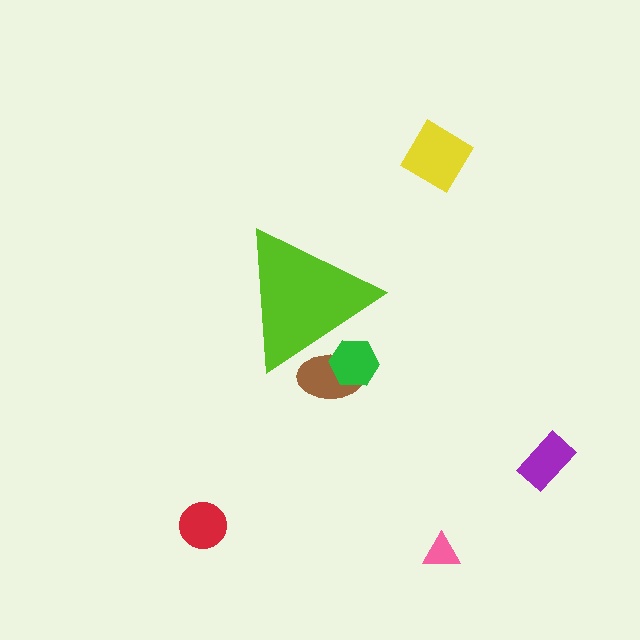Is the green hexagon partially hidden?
Yes, the green hexagon is partially hidden behind the lime triangle.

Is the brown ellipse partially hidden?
Yes, the brown ellipse is partially hidden behind the lime triangle.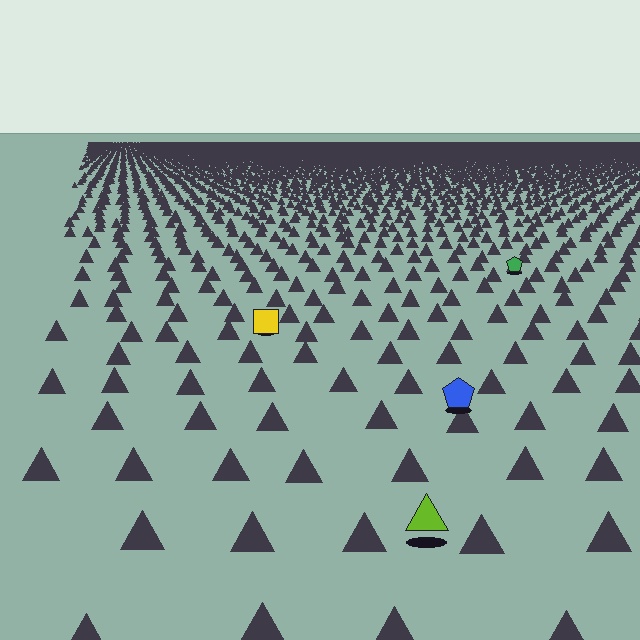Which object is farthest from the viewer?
The green pentagon is farthest from the viewer. It appears smaller and the ground texture around it is denser.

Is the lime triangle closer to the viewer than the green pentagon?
Yes. The lime triangle is closer — you can tell from the texture gradient: the ground texture is coarser near it.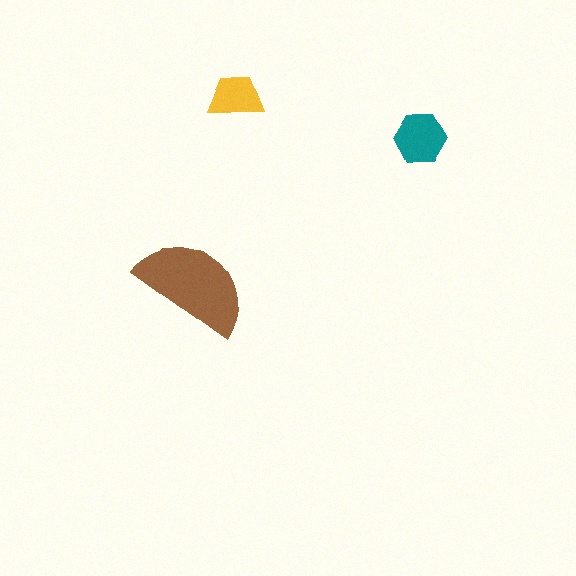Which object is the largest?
The brown semicircle.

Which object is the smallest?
The yellow trapezoid.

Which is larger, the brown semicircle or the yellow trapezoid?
The brown semicircle.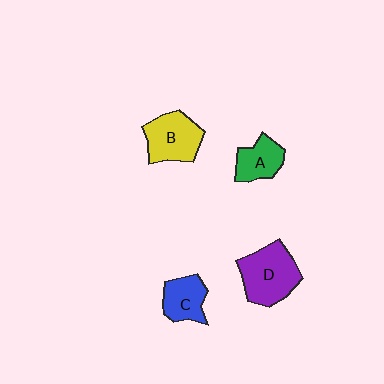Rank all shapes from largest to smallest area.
From largest to smallest: D (purple), B (yellow), C (blue), A (green).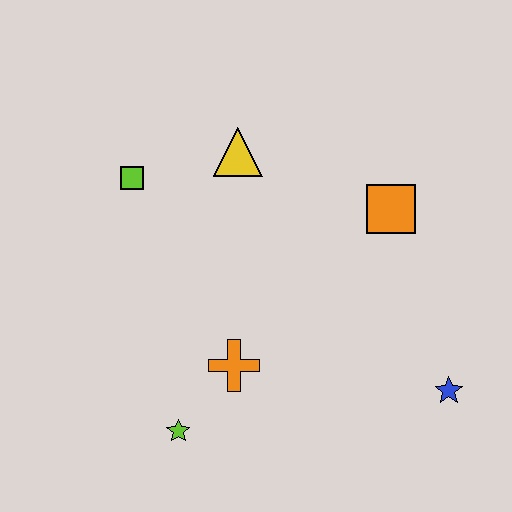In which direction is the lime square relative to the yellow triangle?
The lime square is to the left of the yellow triangle.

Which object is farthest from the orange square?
The lime star is farthest from the orange square.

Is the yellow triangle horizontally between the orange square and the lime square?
Yes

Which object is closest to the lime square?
The yellow triangle is closest to the lime square.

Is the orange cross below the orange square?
Yes